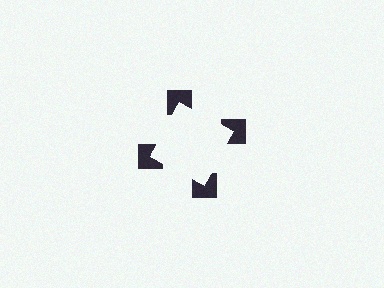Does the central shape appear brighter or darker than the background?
It typically appears slightly brighter than the background, even though no actual brightness change is drawn.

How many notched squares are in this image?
There are 4 — one at each vertex of the illusory square.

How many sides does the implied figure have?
4 sides.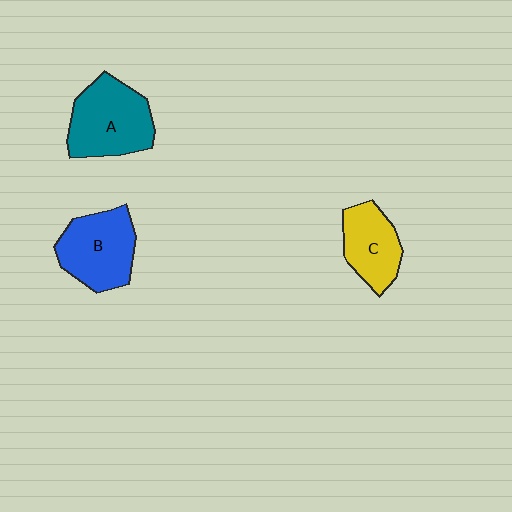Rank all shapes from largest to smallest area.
From largest to smallest: A (teal), B (blue), C (yellow).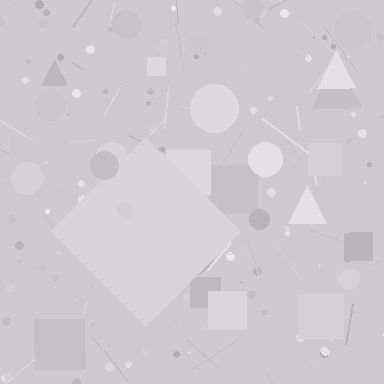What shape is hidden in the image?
A diamond is hidden in the image.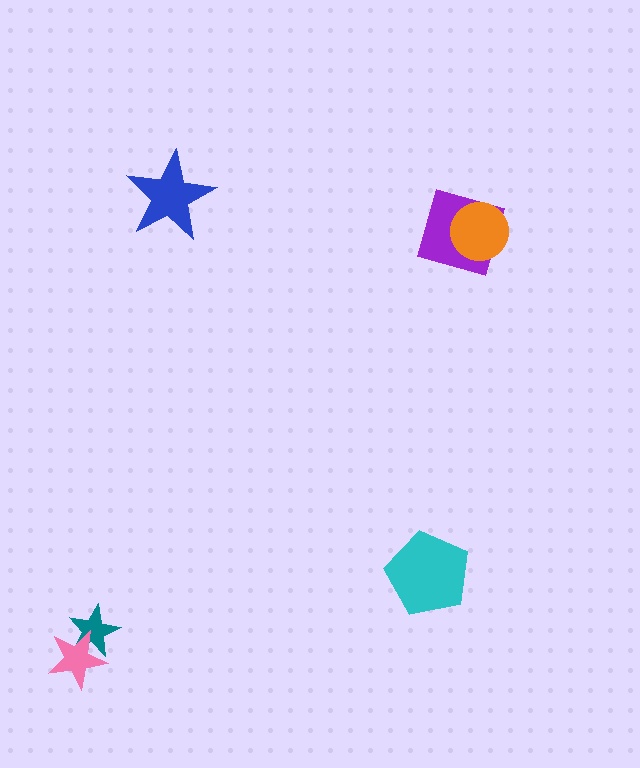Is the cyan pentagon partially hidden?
No, no other shape covers it.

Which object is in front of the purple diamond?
The orange circle is in front of the purple diamond.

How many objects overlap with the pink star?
1 object overlaps with the pink star.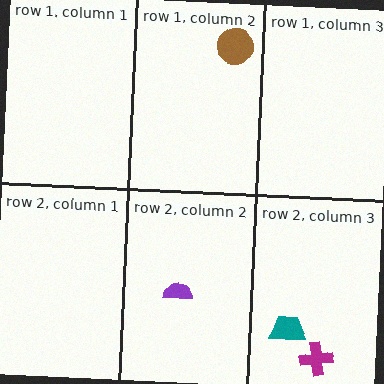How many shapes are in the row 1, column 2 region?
1.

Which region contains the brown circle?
The row 1, column 2 region.